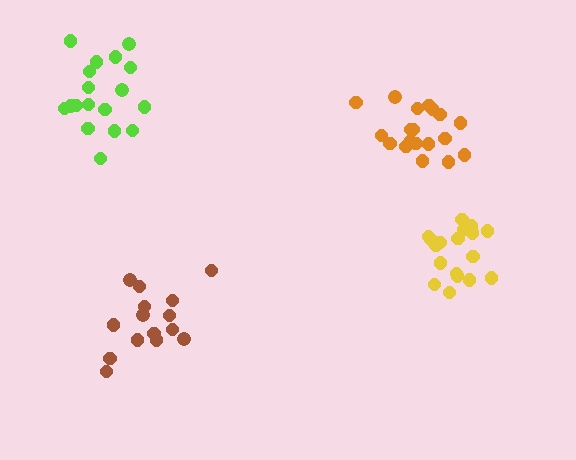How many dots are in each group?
Group 1: 18 dots, Group 2: 19 dots, Group 3: 18 dots, Group 4: 15 dots (70 total).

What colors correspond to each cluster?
The clusters are colored: yellow, orange, lime, brown.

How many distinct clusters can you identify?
There are 4 distinct clusters.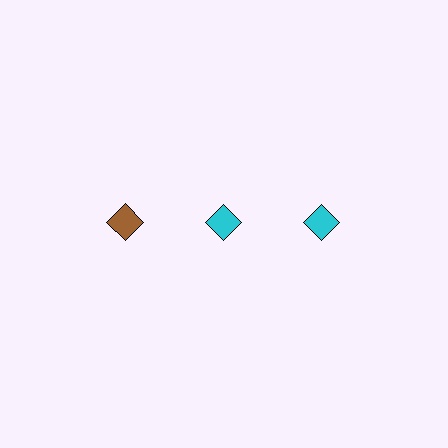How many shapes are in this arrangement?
There are 3 shapes arranged in a grid pattern.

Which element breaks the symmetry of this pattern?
The brown diamond in the top row, leftmost column breaks the symmetry. All other shapes are cyan diamonds.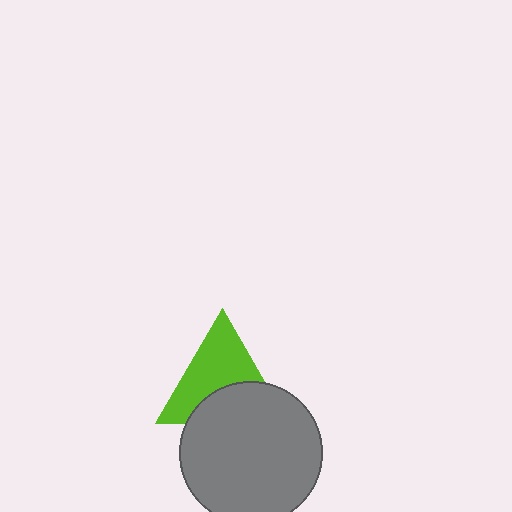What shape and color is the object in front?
The object in front is a gray circle.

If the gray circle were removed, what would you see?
You would see the complete lime triangle.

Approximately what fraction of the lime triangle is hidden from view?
Roughly 40% of the lime triangle is hidden behind the gray circle.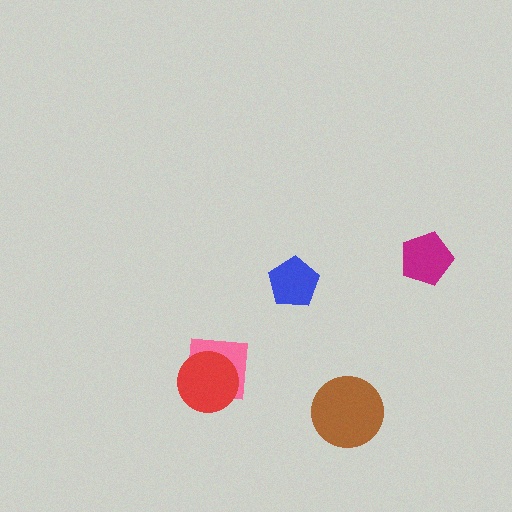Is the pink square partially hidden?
Yes, it is partially covered by another shape.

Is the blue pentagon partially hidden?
No, no other shape covers it.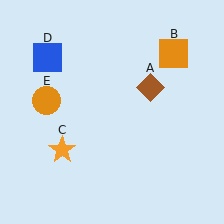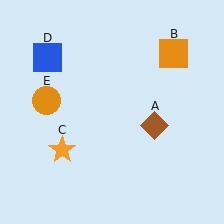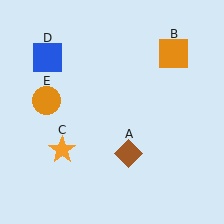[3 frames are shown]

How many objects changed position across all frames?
1 object changed position: brown diamond (object A).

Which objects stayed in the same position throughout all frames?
Orange square (object B) and orange star (object C) and blue square (object D) and orange circle (object E) remained stationary.